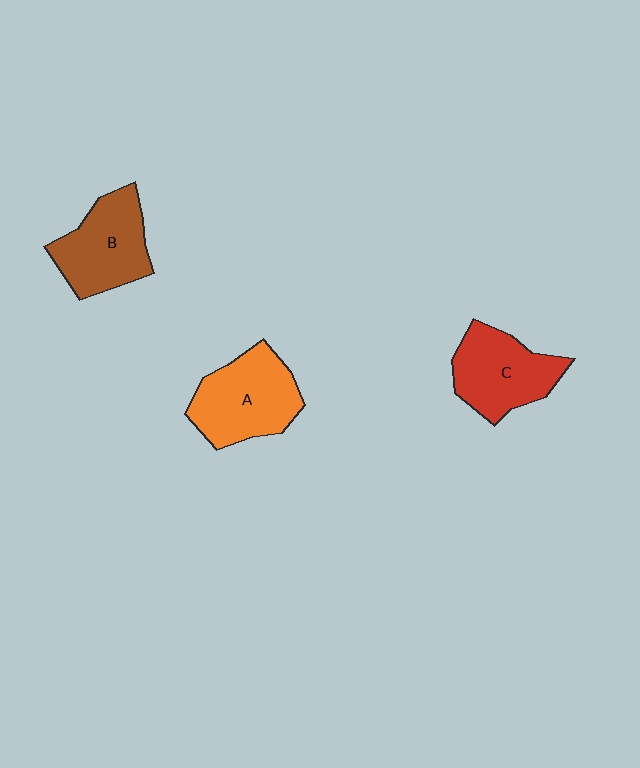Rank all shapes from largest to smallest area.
From largest to smallest: A (orange), B (brown), C (red).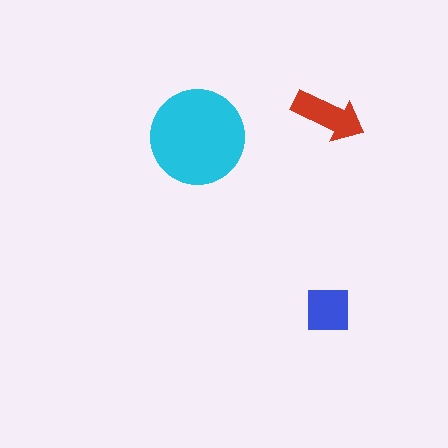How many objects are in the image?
There are 3 objects in the image.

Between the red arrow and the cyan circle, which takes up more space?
The cyan circle.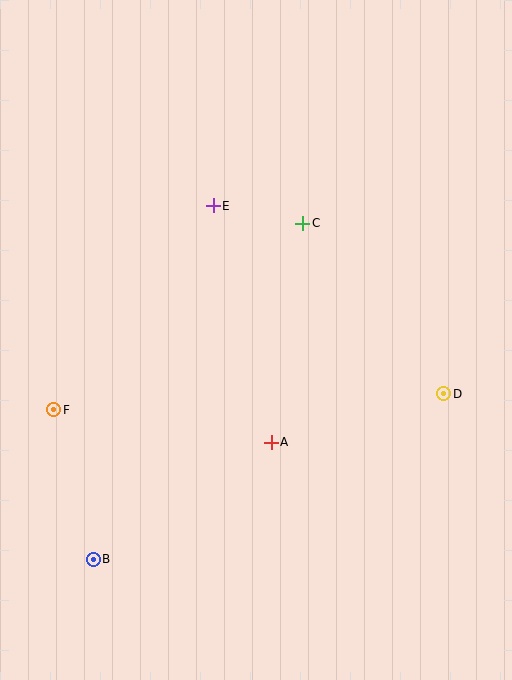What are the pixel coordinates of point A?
Point A is at (271, 442).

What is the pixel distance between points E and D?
The distance between E and D is 297 pixels.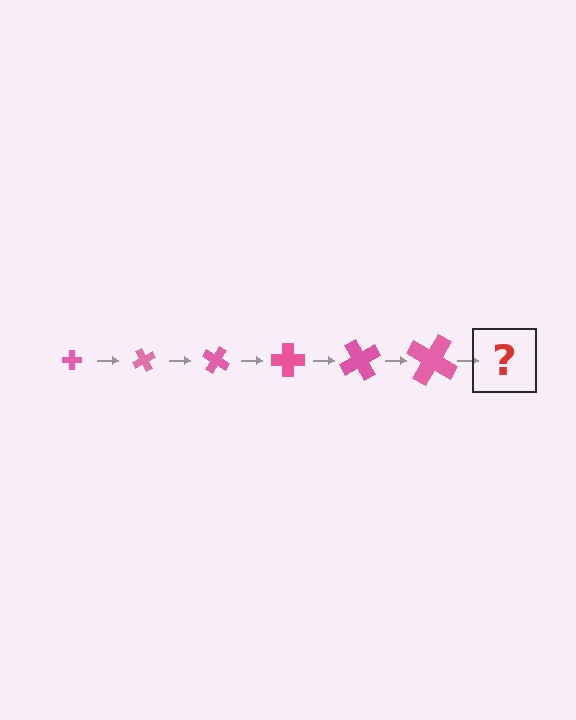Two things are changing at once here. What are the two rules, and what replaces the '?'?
The two rules are that the cross grows larger each step and it rotates 60 degrees each step. The '?' should be a cross, larger than the previous one and rotated 360 degrees from the start.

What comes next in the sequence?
The next element should be a cross, larger than the previous one and rotated 360 degrees from the start.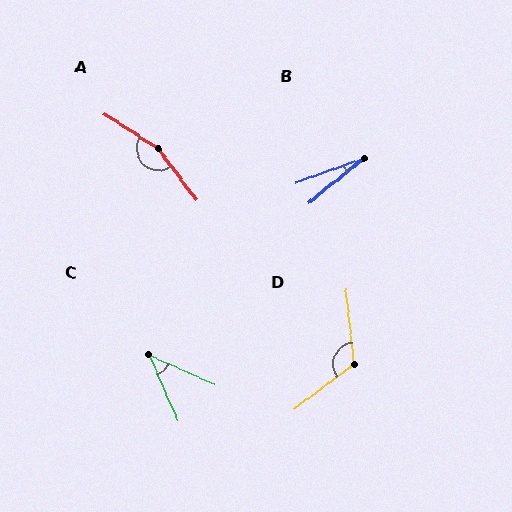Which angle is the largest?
A, at approximately 160 degrees.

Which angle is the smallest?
B, at approximately 20 degrees.